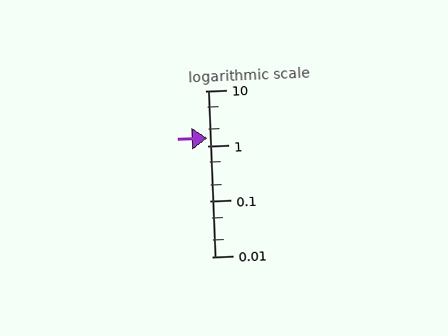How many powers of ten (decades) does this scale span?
The scale spans 3 decades, from 0.01 to 10.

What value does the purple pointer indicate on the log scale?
The pointer indicates approximately 1.4.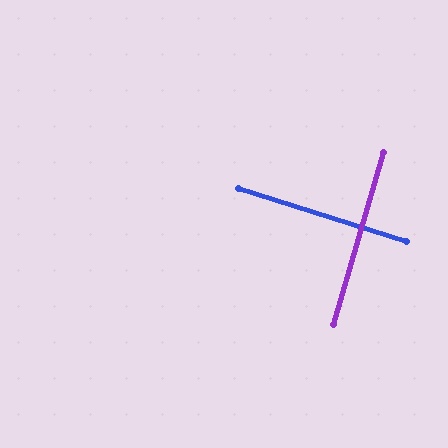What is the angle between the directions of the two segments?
Approximately 89 degrees.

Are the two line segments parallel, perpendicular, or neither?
Perpendicular — they meet at approximately 89°.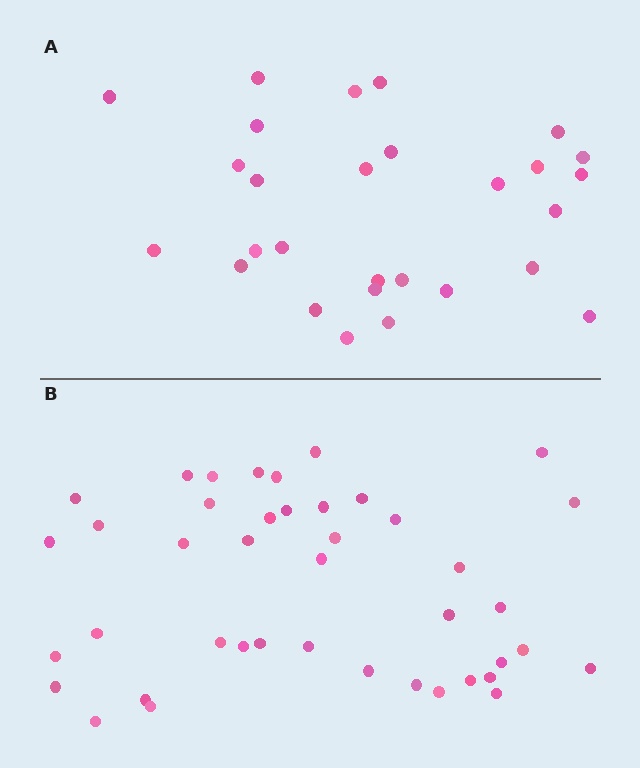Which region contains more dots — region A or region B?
Region B (the bottom region) has more dots.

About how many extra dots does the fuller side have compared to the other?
Region B has approximately 15 more dots than region A.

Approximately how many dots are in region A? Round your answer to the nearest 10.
About 30 dots. (The exact count is 28, which rounds to 30.)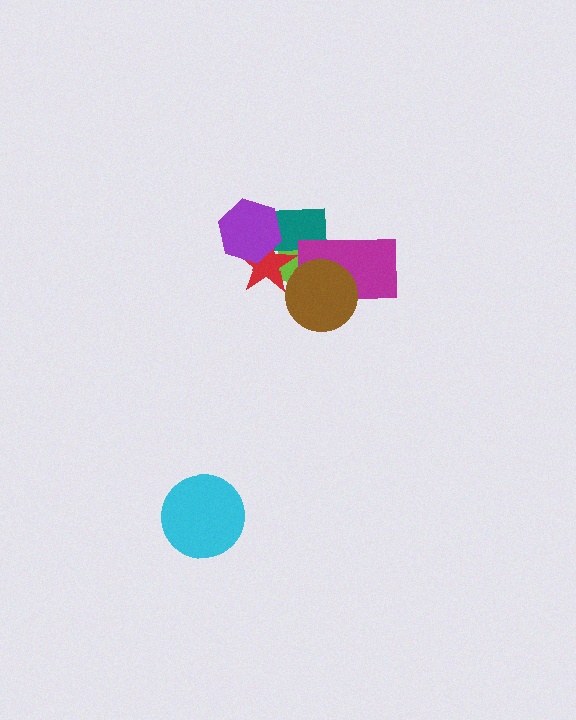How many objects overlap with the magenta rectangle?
3 objects overlap with the magenta rectangle.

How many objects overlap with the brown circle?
2 objects overlap with the brown circle.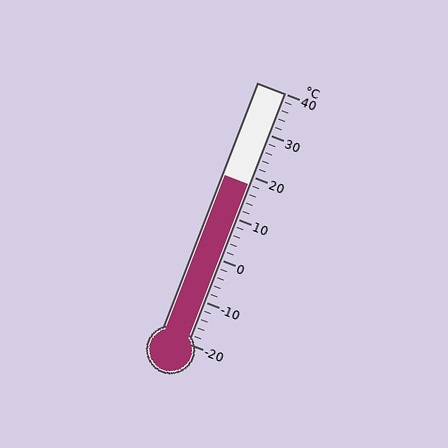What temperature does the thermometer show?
The thermometer shows approximately 18°C.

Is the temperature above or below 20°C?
The temperature is below 20°C.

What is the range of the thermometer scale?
The thermometer scale ranges from -20°C to 40°C.